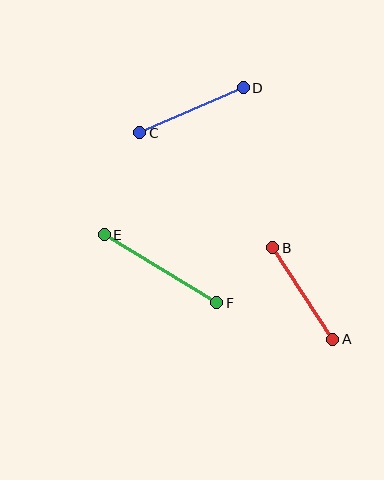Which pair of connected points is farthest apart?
Points E and F are farthest apart.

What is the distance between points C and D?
The distance is approximately 113 pixels.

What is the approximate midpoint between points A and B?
The midpoint is at approximately (303, 294) pixels.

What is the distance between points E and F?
The distance is approximately 132 pixels.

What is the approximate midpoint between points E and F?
The midpoint is at approximately (160, 269) pixels.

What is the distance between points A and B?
The distance is approximately 109 pixels.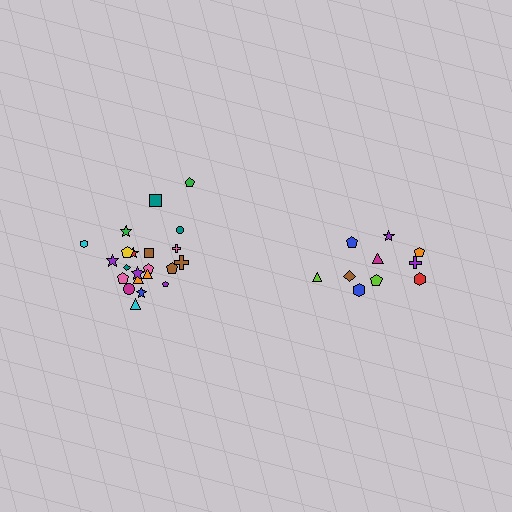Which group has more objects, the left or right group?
The left group.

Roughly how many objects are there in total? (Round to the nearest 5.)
Roughly 30 objects in total.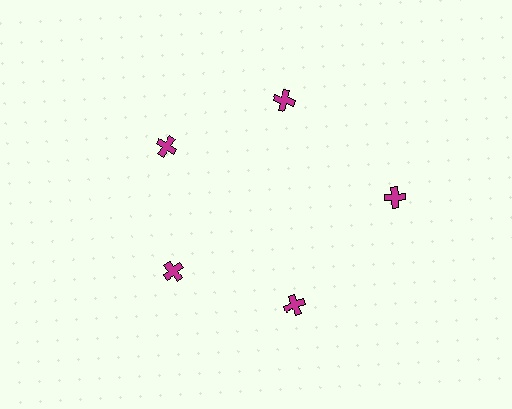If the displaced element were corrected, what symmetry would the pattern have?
It would have 5-fold rotational symmetry — the pattern would map onto itself every 72 degrees.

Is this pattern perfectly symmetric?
No. The 5 magenta crosses are arranged in a ring, but one element near the 3 o'clock position is pushed outward from the center, breaking the 5-fold rotational symmetry.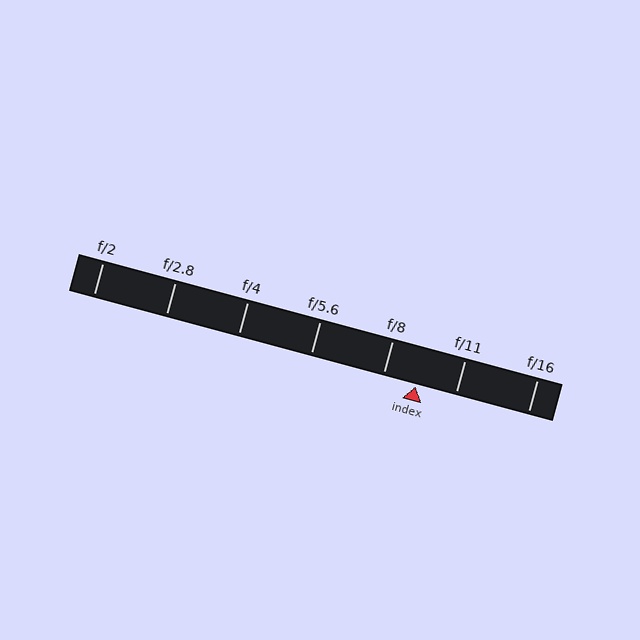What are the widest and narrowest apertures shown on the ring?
The widest aperture shown is f/2 and the narrowest is f/16.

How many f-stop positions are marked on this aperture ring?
There are 7 f-stop positions marked.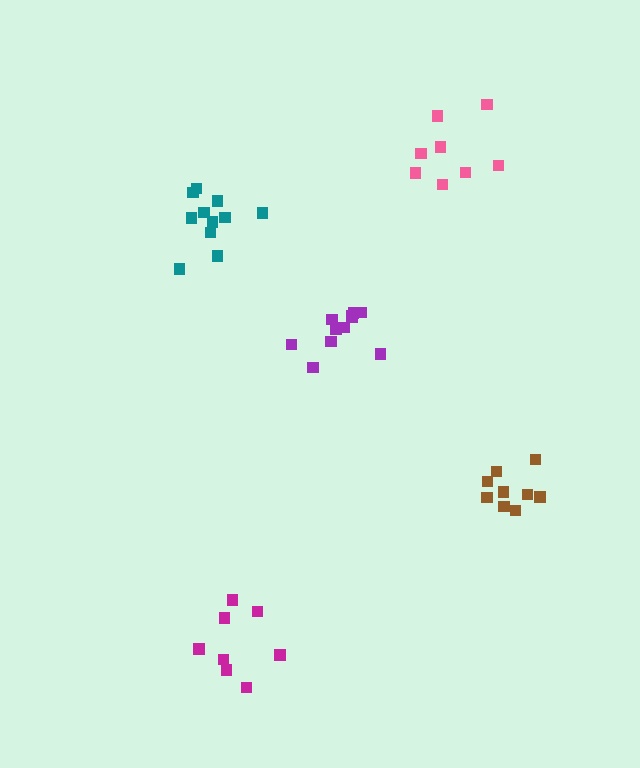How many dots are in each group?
Group 1: 9 dots, Group 2: 11 dots, Group 3: 8 dots, Group 4: 11 dots, Group 5: 8 dots (47 total).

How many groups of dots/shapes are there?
There are 5 groups.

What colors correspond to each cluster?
The clusters are colored: brown, teal, magenta, purple, pink.